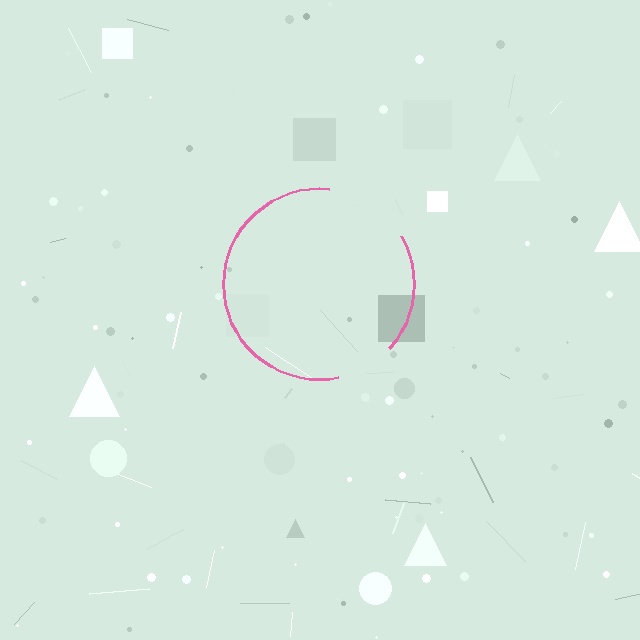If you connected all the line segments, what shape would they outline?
They would outline a circle.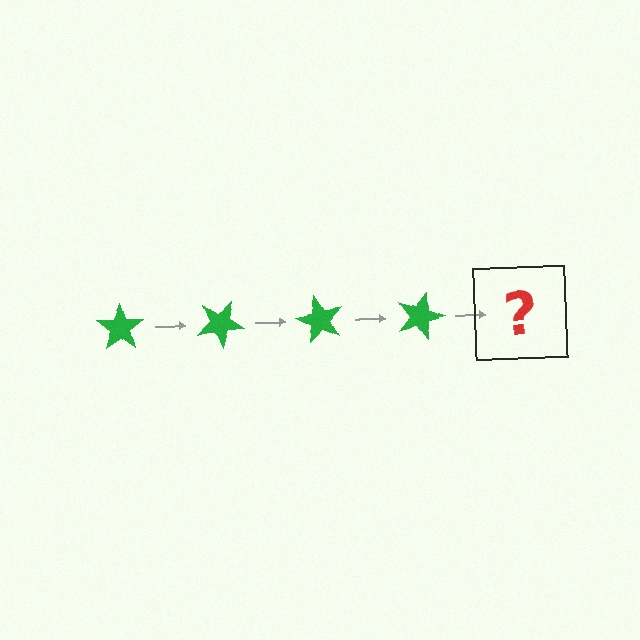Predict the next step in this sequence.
The next step is a green star rotated 120 degrees.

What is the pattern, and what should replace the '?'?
The pattern is that the star rotates 30 degrees each step. The '?' should be a green star rotated 120 degrees.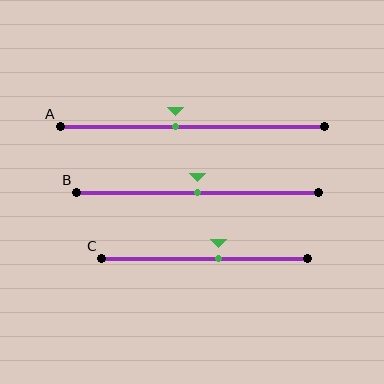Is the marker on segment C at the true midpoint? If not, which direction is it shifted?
No, the marker on segment C is shifted to the right by about 7% of the segment length.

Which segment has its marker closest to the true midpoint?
Segment B has its marker closest to the true midpoint.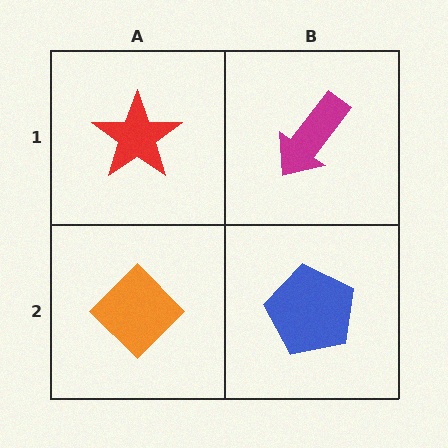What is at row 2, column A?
An orange diamond.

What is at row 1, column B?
A magenta arrow.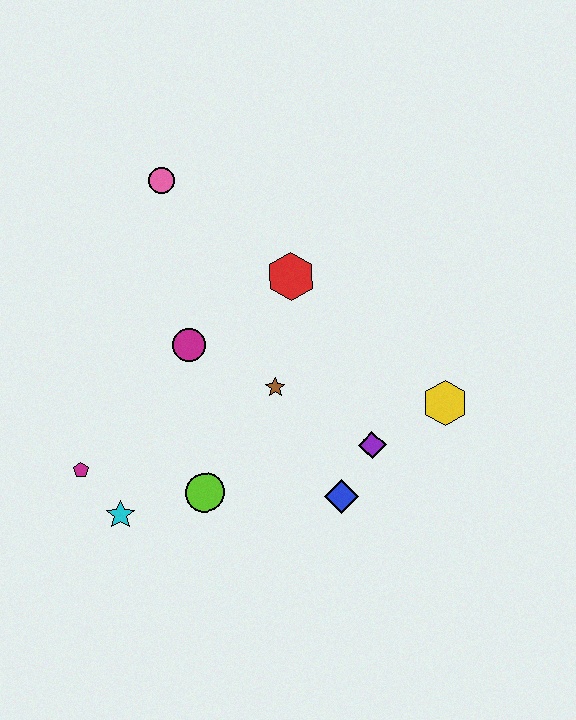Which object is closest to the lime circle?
The cyan star is closest to the lime circle.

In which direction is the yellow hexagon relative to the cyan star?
The yellow hexagon is to the right of the cyan star.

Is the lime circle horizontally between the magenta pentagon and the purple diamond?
Yes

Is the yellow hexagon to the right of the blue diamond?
Yes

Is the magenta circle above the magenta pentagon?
Yes